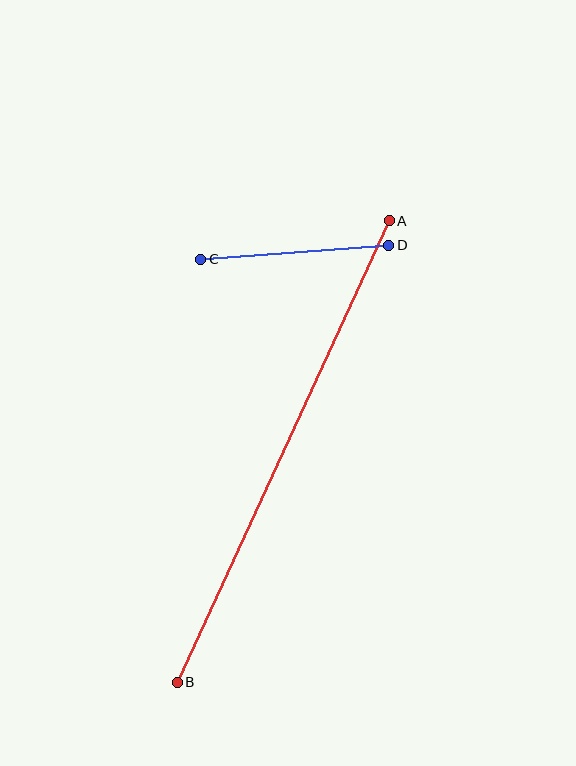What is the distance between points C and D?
The distance is approximately 189 pixels.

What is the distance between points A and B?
The distance is approximately 508 pixels.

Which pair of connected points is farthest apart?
Points A and B are farthest apart.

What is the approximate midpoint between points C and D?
The midpoint is at approximately (295, 252) pixels.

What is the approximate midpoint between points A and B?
The midpoint is at approximately (283, 452) pixels.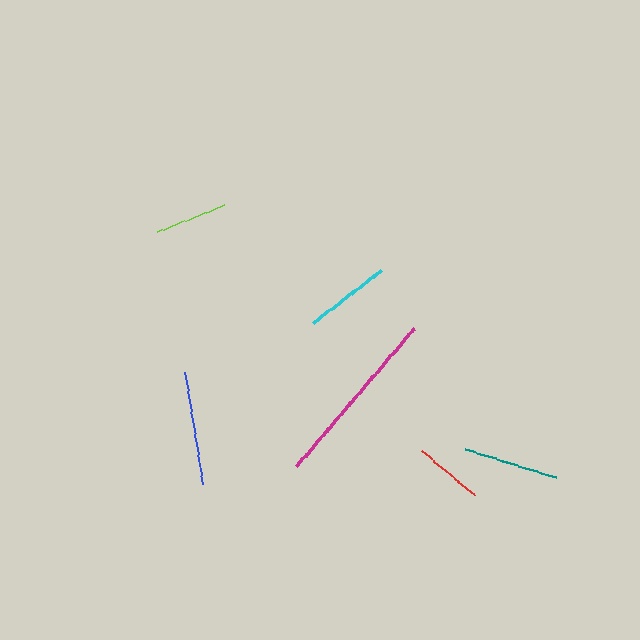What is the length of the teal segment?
The teal segment is approximately 95 pixels long.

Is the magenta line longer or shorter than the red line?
The magenta line is longer than the red line.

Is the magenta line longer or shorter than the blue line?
The magenta line is longer than the blue line.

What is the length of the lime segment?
The lime segment is approximately 73 pixels long.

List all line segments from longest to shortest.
From longest to shortest: magenta, blue, teal, cyan, lime, red.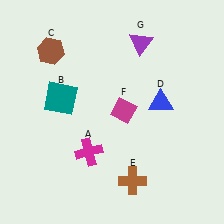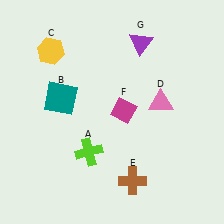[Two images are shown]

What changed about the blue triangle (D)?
In Image 1, D is blue. In Image 2, it changed to pink.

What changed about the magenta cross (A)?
In Image 1, A is magenta. In Image 2, it changed to lime.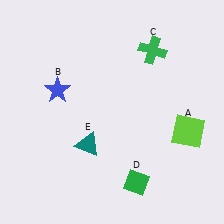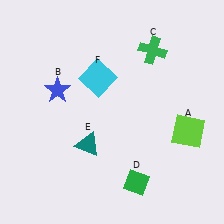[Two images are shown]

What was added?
A cyan square (F) was added in Image 2.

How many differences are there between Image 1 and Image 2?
There is 1 difference between the two images.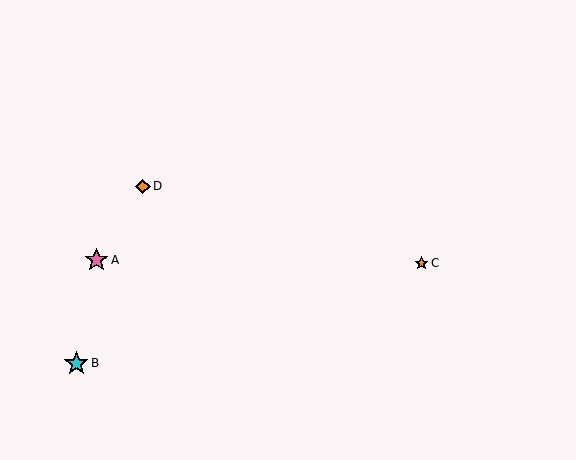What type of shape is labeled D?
Shape D is an orange diamond.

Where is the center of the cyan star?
The center of the cyan star is at (77, 363).